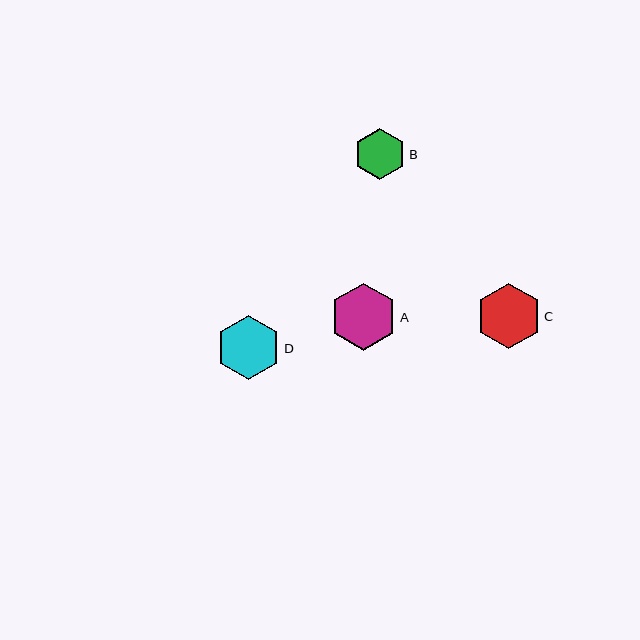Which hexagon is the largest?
Hexagon A is the largest with a size of approximately 67 pixels.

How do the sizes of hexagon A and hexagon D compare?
Hexagon A and hexagon D are approximately the same size.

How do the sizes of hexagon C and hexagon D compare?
Hexagon C and hexagon D are approximately the same size.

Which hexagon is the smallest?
Hexagon B is the smallest with a size of approximately 52 pixels.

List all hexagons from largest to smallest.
From largest to smallest: A, C, D, B.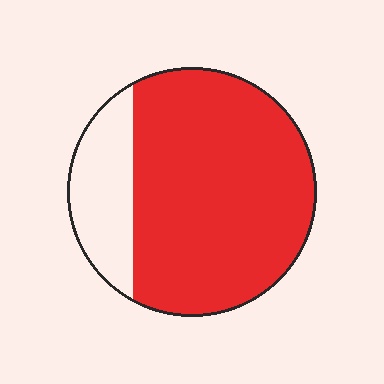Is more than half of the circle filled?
Yes.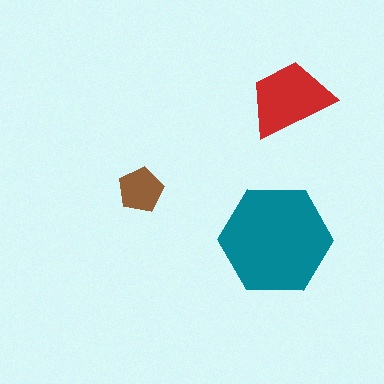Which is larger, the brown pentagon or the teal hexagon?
The teal hexagon.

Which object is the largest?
The teal hexagon.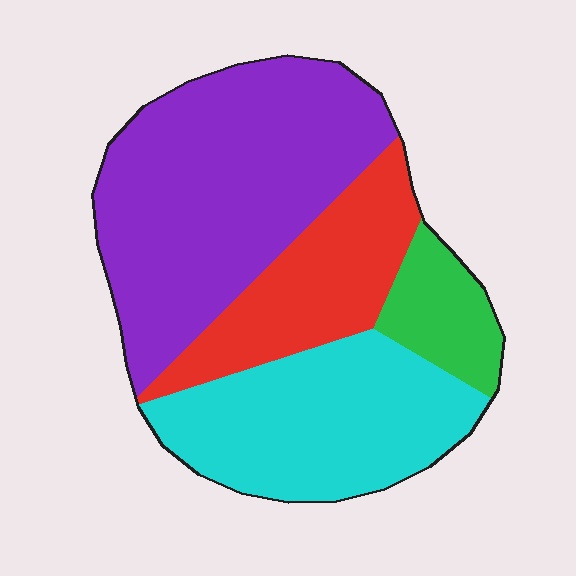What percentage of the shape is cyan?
Cyan takes up between a sixth and a third of the shape.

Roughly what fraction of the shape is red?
Red covers roughly 20% of the shape.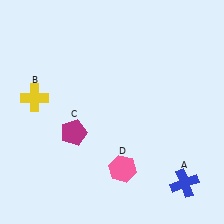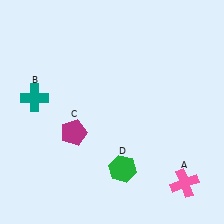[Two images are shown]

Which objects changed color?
A changed from blue to pink. B changed from yellow to teal. D changed from pink to green.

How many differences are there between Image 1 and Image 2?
There are 3 differences between the two images.